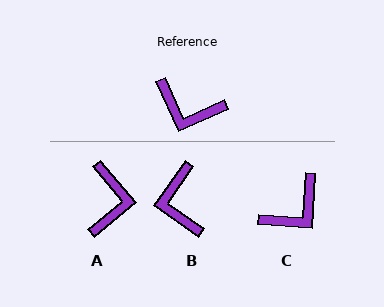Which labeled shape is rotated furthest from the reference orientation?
A, about 106 degrees away.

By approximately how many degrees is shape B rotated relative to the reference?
Approximately 59 degrees clockwise.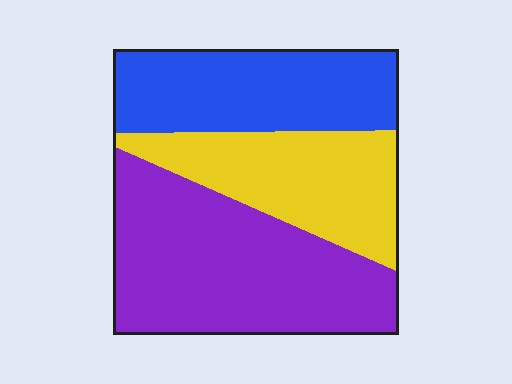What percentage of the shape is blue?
Blue takes up between a sixth and a third of the shape.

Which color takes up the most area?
Purple, at roughly 45%.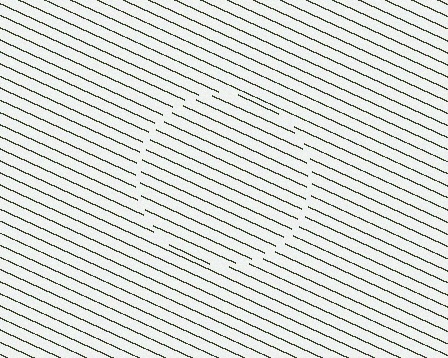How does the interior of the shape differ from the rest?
The interior of the shape contains the same grating, shifted by half a period — the contour is defined by the phase discontinuity where line-ends from the inner and outer gratings abut.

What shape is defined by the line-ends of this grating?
An illusory circle. The interior of the shape contains the same grating, shifted by half a period — the contour is defined by the phase discontinuity where line-ends from the inner and outer gratings abut.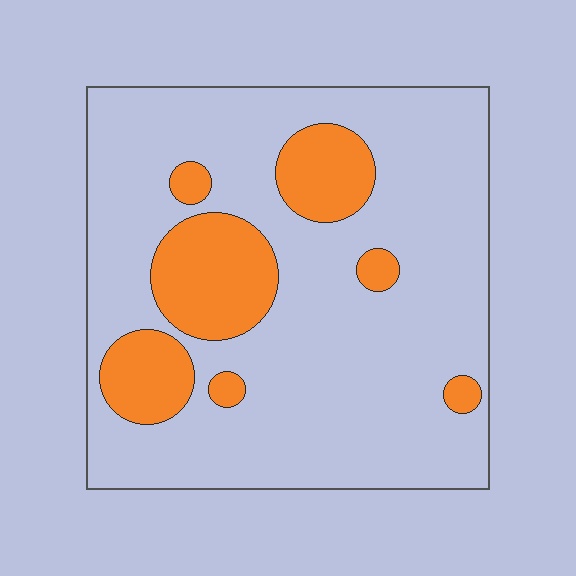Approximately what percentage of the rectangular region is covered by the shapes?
Approximately 20%.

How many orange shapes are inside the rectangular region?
7.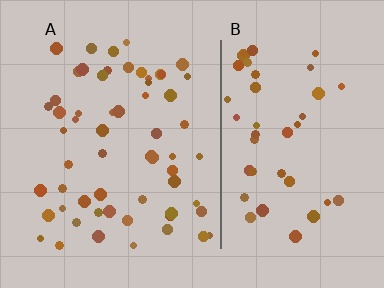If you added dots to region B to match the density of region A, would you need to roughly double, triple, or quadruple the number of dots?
Approximately double.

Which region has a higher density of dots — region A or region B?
A (the left).